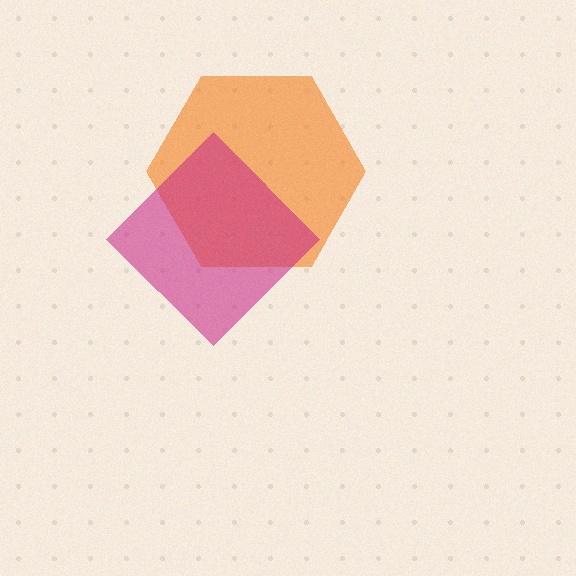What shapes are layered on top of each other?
The layered shapes are: an orange hexagon, a magenta diamond.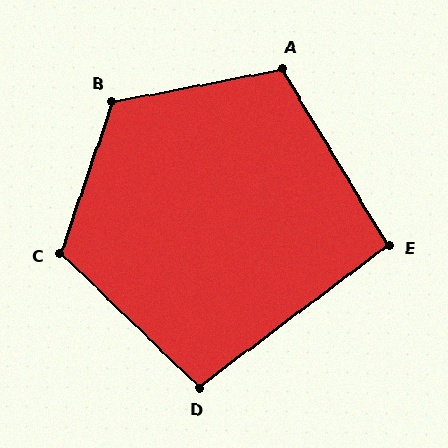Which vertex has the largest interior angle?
B, at approximately 120 degrees.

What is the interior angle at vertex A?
Approximately 110 degrees (obtuse).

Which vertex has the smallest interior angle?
E, at approximately 96 degrees.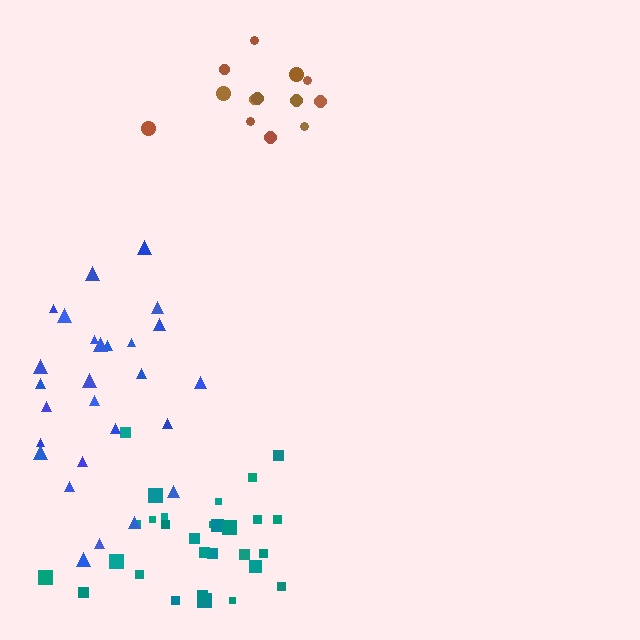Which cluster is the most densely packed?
Teal.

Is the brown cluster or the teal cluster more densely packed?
Teal.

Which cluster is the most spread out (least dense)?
Blue.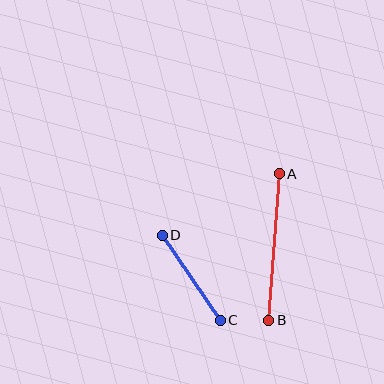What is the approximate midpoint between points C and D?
The midpoint is at approximately (191, 278) pixels.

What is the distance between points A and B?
The distance is approximately 147 pixels.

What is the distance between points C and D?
The distance is approximately 103 pixels.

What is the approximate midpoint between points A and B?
The midpoint is at approximately (274, 247) pixels.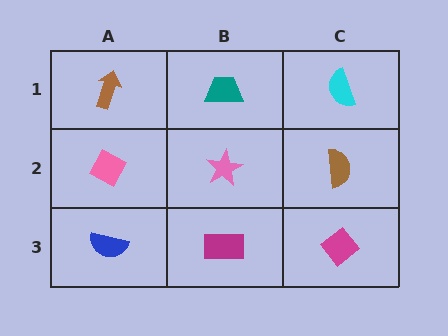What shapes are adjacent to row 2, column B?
A teal trapezoid (row 1, column B), a magenta rectangle (row 3, column B), a pink diamond (row 2, column A), a brown semicircle (row 2, column C).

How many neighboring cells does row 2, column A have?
3.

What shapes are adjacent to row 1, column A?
A pink diamond (row 2, column A), a teal trapezoid (row 1, column B).